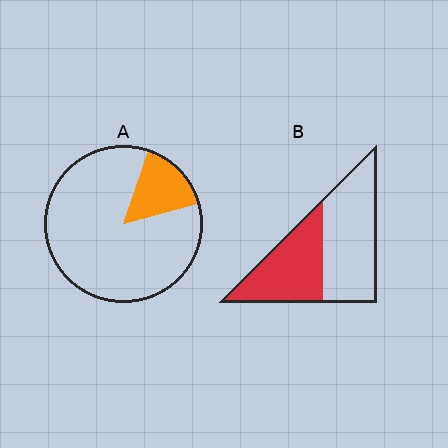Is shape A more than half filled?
No.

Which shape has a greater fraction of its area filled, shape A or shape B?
Shape B.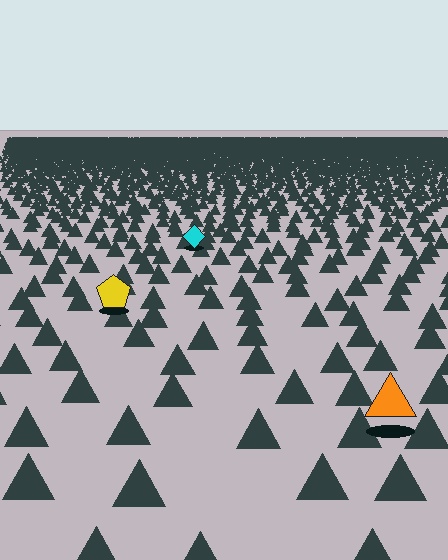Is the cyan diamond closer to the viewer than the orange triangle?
No. The orange triangle is closer — you can tell from the texture gradient: the ground texture is coarser near it.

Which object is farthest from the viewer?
The cyan diamond is farthest from the viewer. It appears smaller and the ground texture around it is denser.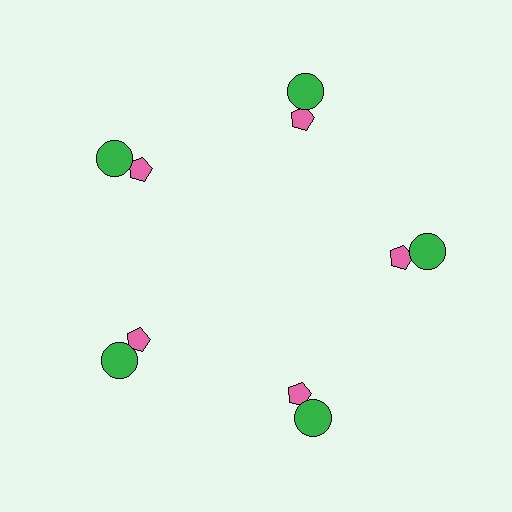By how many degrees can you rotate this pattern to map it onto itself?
The pattern maps onto itself every 72 degrees of rotation.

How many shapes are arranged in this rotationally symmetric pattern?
There are 10 shapes, arranged in 5 groups of 2.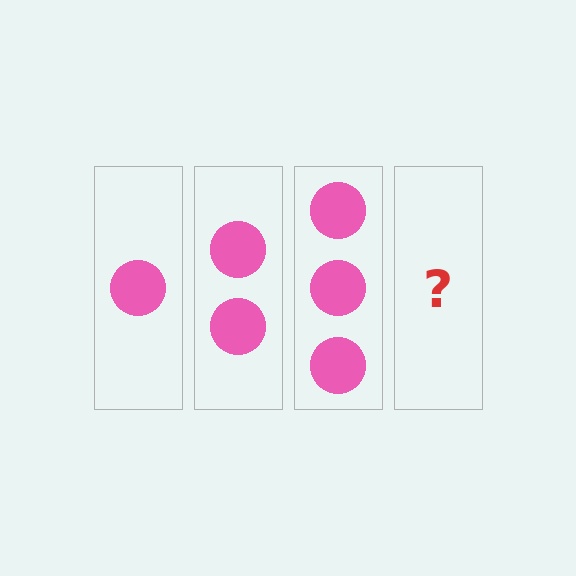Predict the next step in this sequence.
The next step is 4 circles.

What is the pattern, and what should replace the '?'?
The pattern is that each step adds one more circle. The '?' should be 4 circles.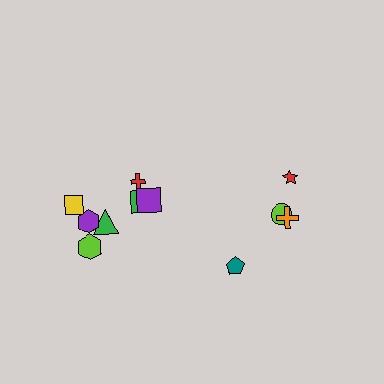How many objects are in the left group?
There are 7 objects.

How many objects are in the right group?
There are 4 objects.